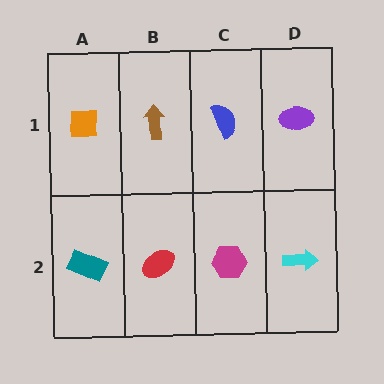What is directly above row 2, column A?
An orange square.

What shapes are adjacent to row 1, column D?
A cyan arrow (row 2, column D), a blue semicircle (row 1, column C).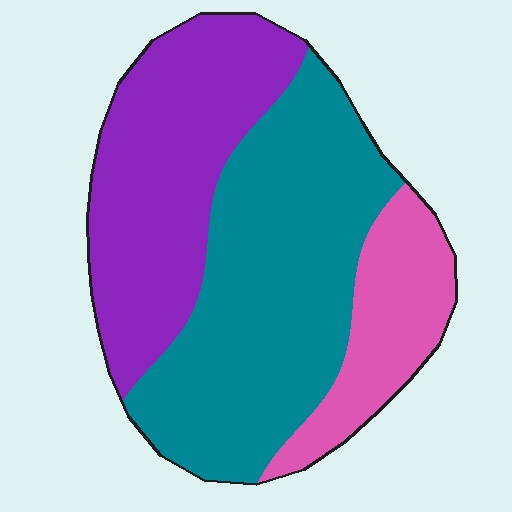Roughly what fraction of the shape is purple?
Purple takes up about one third (1/3) of the shape.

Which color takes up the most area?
Teal, at roughly 50%.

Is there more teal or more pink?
Teal.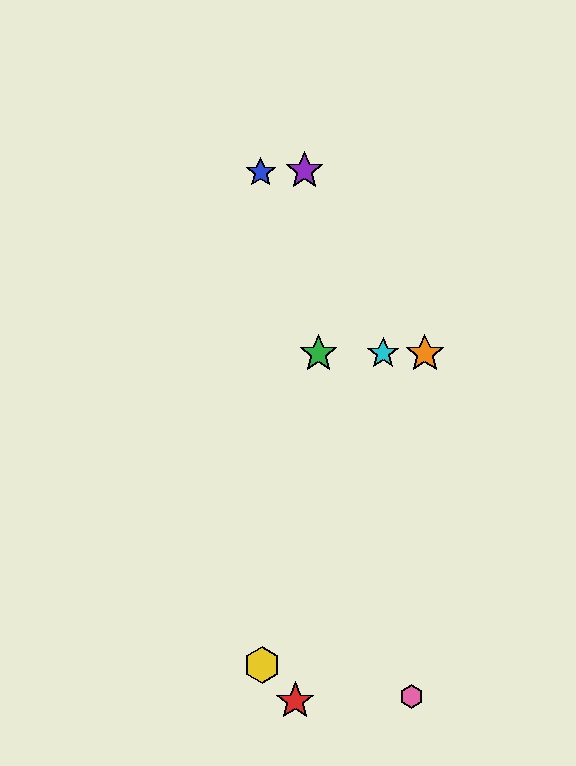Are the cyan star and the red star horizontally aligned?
No, the cyan star is at y≈354 and the red star is at y≈701.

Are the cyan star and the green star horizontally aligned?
Yes, both are at y≈354.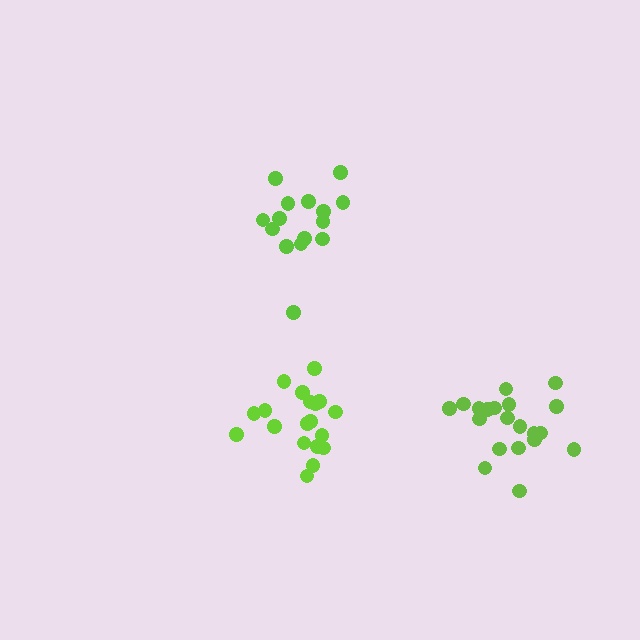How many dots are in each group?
Group 1: 16 dots, Group 2: 20 dots, Group 3: 20 dots (56 total).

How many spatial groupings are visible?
There are 3 spatial groupings.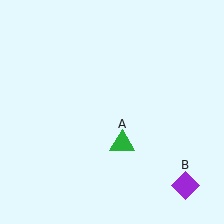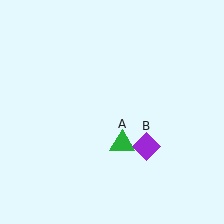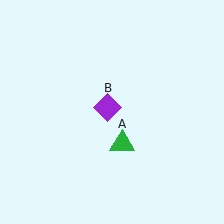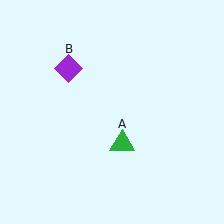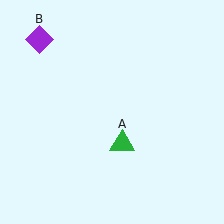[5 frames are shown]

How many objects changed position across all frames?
1 object changed position: purple diamond (object B).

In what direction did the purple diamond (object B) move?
The purple diamond (object B) moved up and to the left.